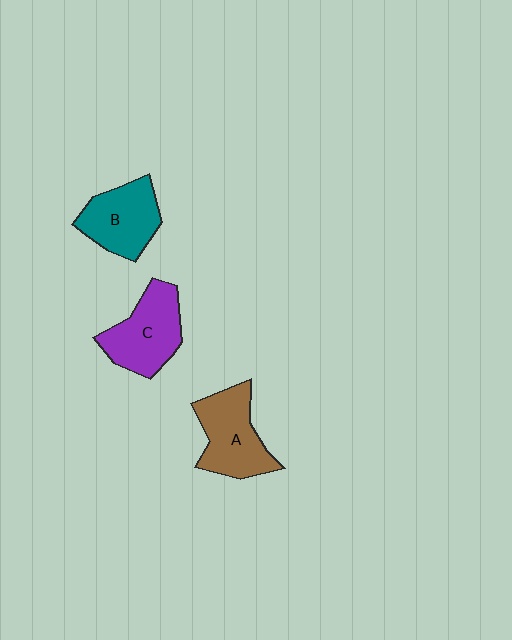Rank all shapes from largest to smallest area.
From largest to smallest: A (brown), C (purple), B (teal).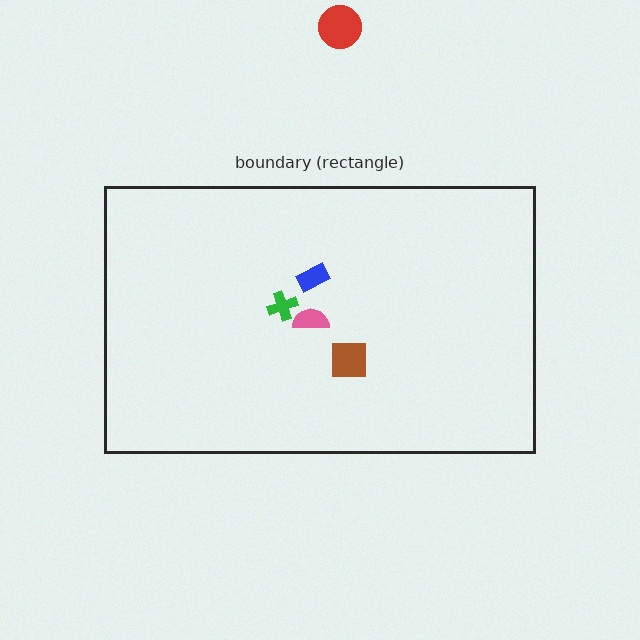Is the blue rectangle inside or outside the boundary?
Inside.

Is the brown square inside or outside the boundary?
Inside.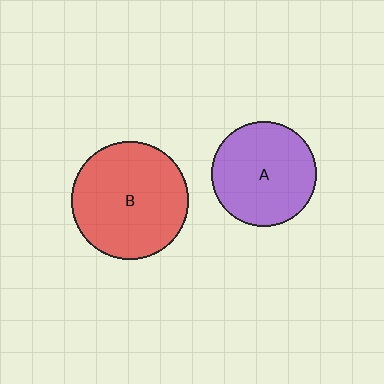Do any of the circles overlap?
No, none of the circles overlap.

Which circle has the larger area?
Circle B (red).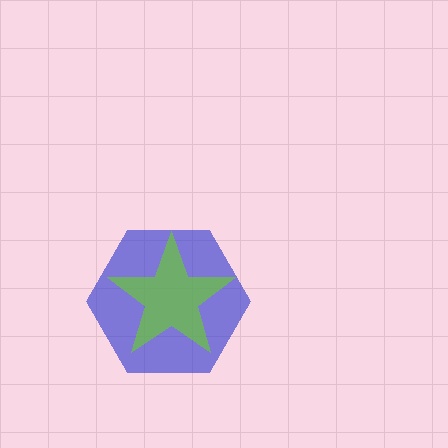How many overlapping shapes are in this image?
There are 2 overlapping shapes in the image.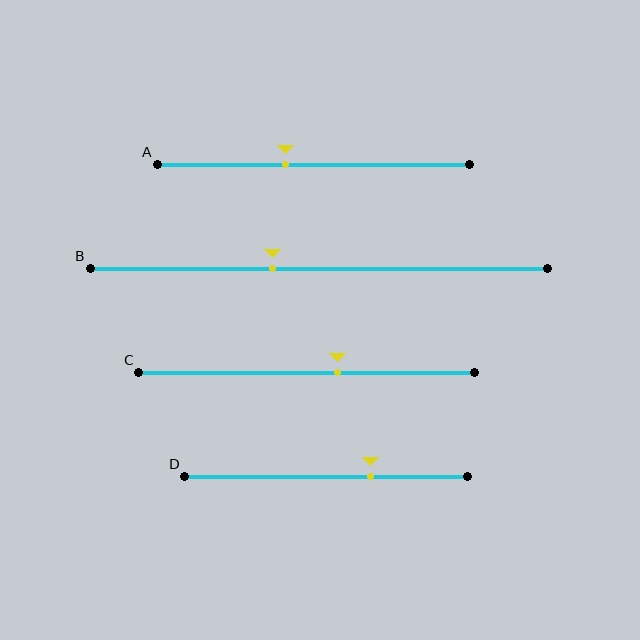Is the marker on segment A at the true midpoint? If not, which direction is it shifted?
No, the marker on segment A is shifted to the left by about 9% of the segment length.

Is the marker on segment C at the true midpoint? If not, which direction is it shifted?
No, the marker on segment C is shifted to the right by about 9% of the segment length.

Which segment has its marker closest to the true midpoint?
Segment A has its marker closest to the true midpoint.